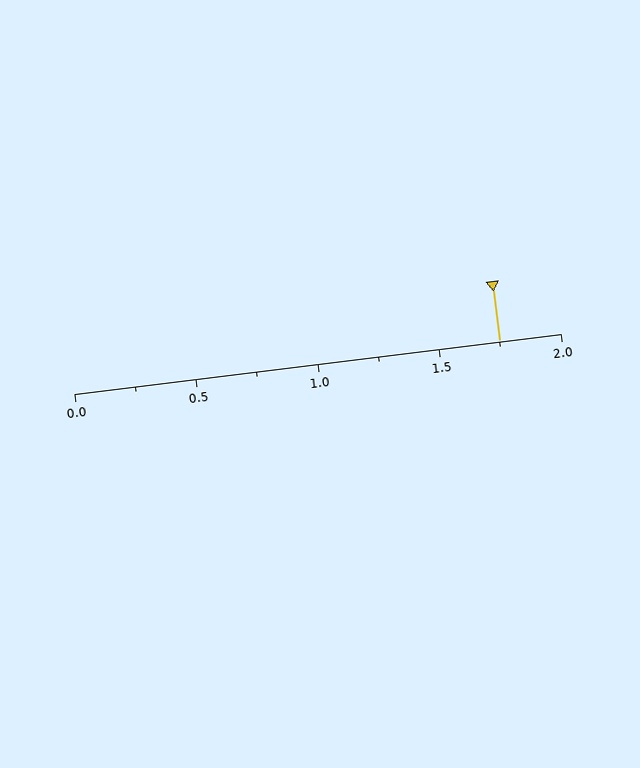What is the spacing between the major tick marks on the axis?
The major ticks are spaced 0.5 apart.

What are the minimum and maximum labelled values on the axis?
The axis runs from 0.0 to 2.0.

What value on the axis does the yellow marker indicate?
The marker indicates approximately 1.75.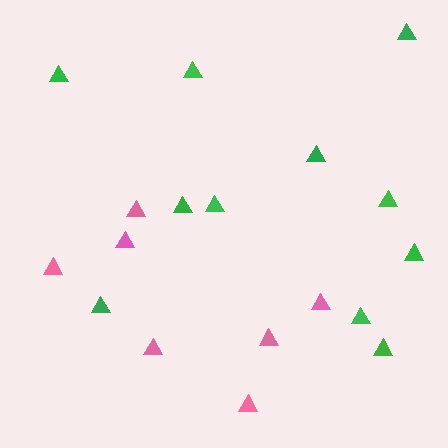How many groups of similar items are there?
There are 2 groups: one group of green triangles (11) and one group of pink triangles (7).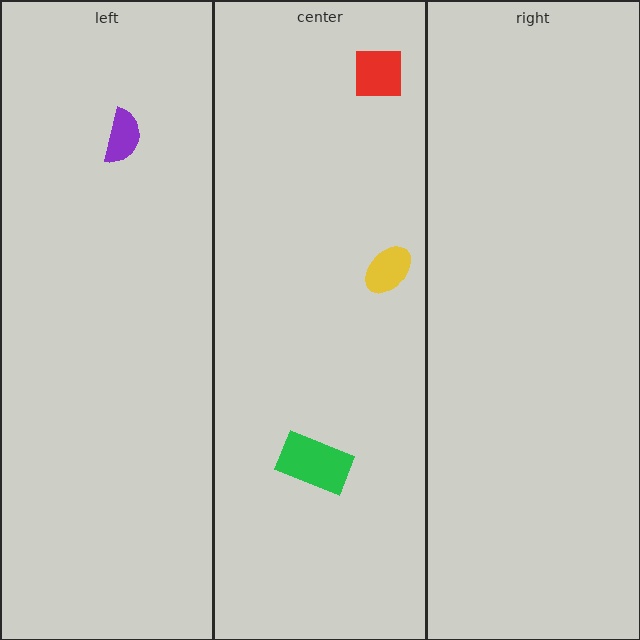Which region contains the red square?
The center region.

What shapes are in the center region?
The green rectangle, the yellow ellipse, the red square.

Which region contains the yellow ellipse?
The center region.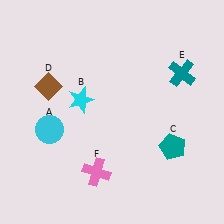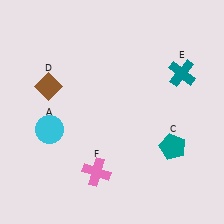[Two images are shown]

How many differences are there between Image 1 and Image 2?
There is 1 difference between the two images.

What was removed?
The cyan star (B) was removed in Image 2.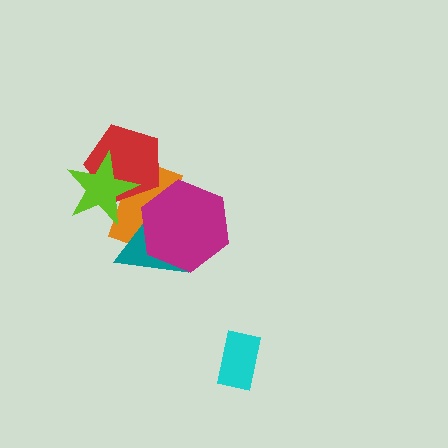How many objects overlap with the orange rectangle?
4 objects overlap with the orange rectangle.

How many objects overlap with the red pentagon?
2 objects overlap with the red pentagon.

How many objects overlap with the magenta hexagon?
2 objects overlap with the magenta hexagon.